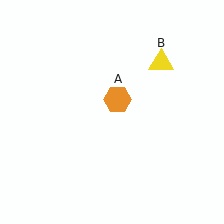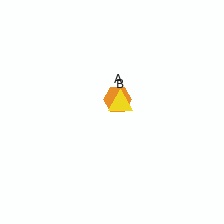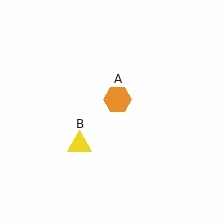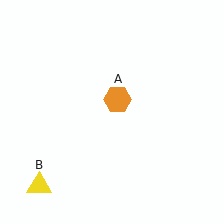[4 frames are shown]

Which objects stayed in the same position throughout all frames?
Orange hexagon (object A) remained stationary.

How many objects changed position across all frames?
1 object changed position: yellow triangle (object B).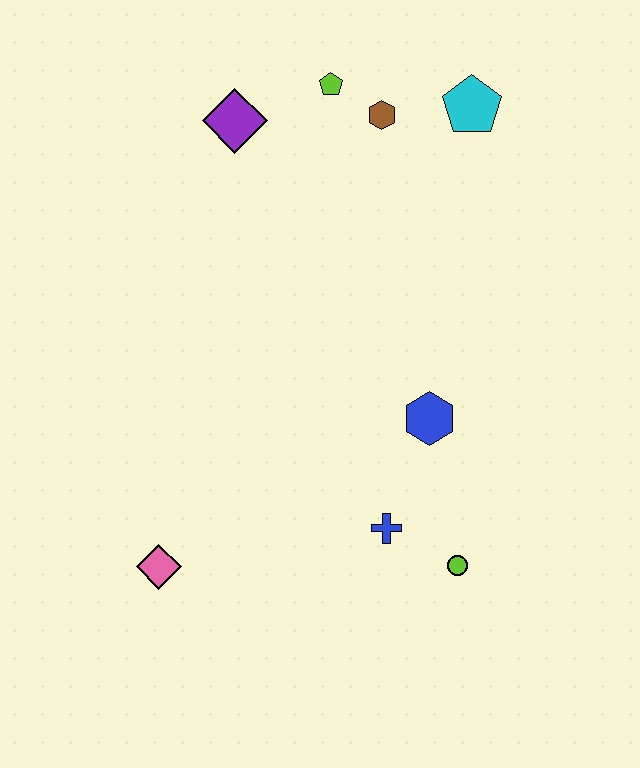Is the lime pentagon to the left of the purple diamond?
No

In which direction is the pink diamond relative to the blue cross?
The pink diamond is to the left of the blue cross.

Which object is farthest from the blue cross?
The lime pentagon is farthest from the blue cross.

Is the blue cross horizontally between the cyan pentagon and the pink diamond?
Yes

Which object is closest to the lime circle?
The blue cross is closest to the lime circle.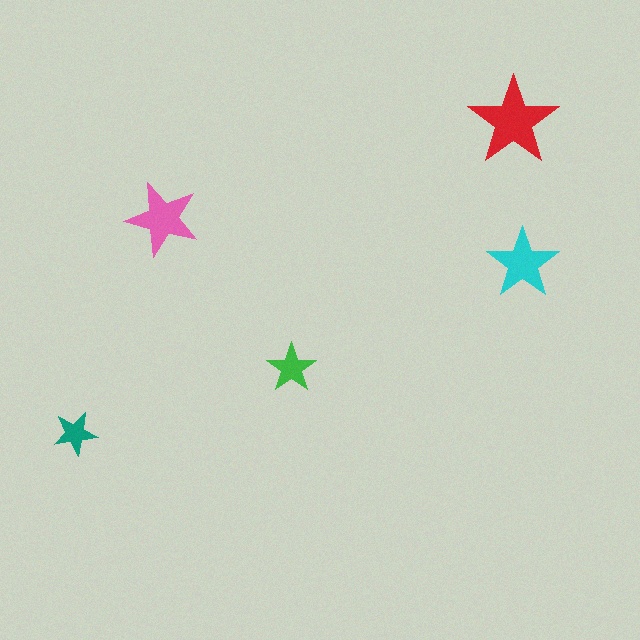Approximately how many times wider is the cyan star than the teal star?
About 1.5 times wider.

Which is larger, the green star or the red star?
The red one.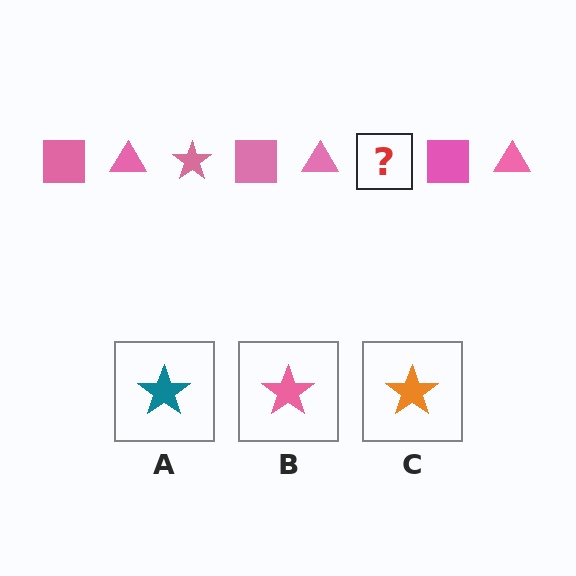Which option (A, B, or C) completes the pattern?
B.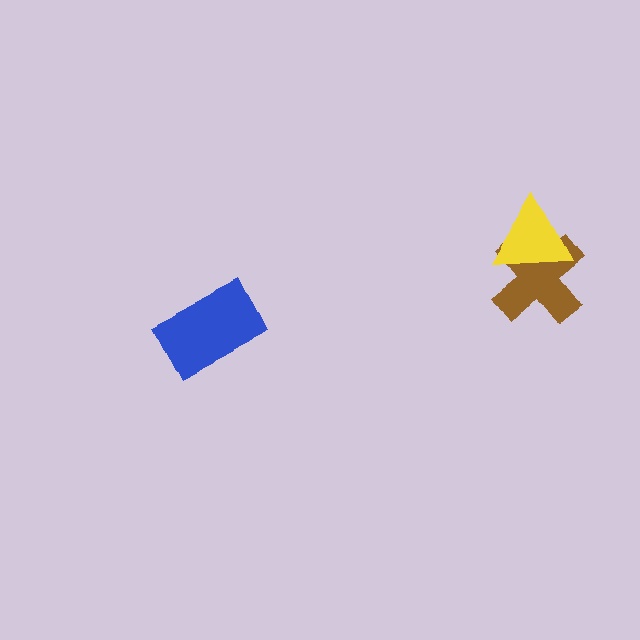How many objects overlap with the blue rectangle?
0 objects overlap with the blue rectangle.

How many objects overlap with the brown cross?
1 object overlaps with the brown cross.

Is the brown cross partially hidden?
Yes, it is partially covered by another shape.